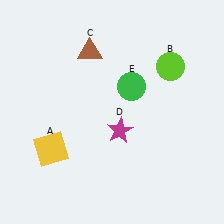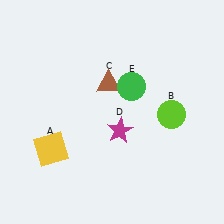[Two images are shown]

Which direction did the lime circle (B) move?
The lime circle (B) moved down.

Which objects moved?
The objects that moved are: the lime circle (B), the brown triangle (C).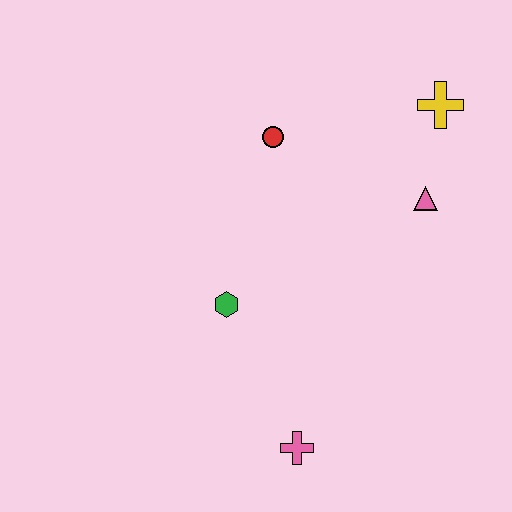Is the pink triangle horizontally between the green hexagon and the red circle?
No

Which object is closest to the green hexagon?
The pink cross is closest to the green hexagon.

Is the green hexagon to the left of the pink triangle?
Yes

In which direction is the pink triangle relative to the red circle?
The pink triangle is to the right of the red circle.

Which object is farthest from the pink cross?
The yellow cross is farthest from the pink cross.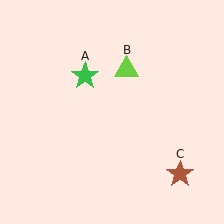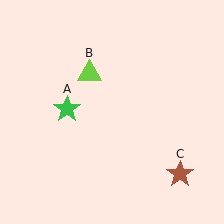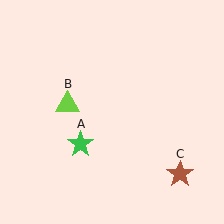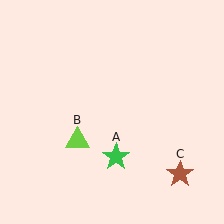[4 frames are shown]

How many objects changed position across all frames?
2 objects changed position: green star (object A), lime triangle (object B).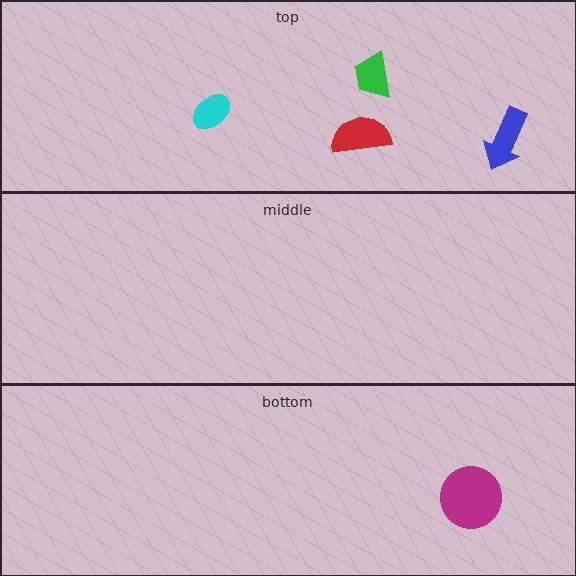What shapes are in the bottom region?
The magenta circle.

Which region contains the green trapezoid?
The top region.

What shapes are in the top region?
The cyan ellipse, the green trapezoid, the red semicircle, the blue arrow.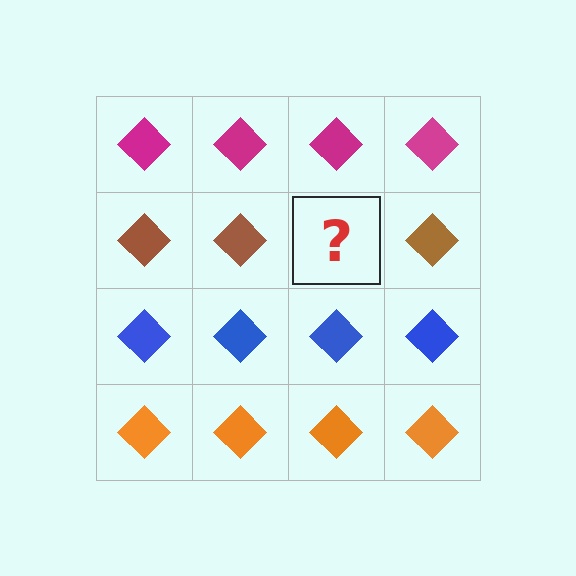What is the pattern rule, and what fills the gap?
The rule is that each row has a consistent color. The gap should be filled with a brown diamond.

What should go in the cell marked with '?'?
The missing cell should contain a brown diamond.